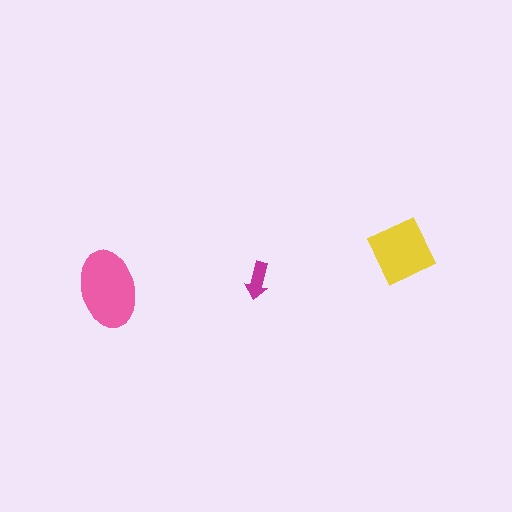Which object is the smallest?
The magenta arrow.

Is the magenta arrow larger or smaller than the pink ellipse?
Smaller.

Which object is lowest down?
The pink ellipse is bottommost.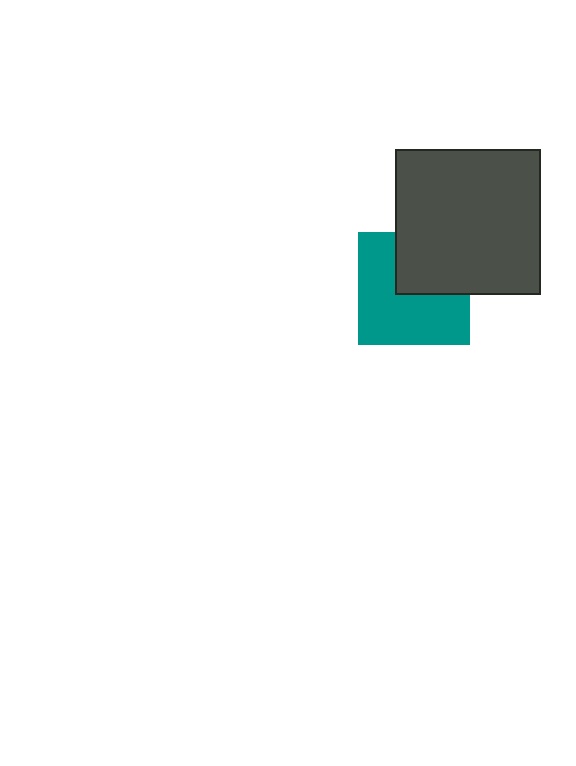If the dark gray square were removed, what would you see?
You would see the complete teal square.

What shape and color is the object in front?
The object in front is a dark gray square.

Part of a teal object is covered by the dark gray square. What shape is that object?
It is a square.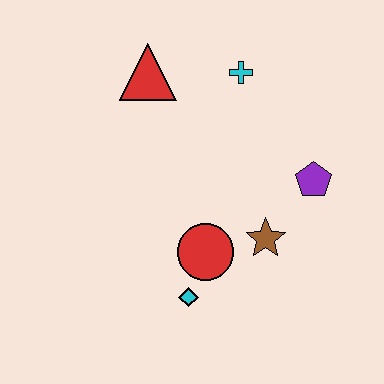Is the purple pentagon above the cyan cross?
No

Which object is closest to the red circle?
The cyan diamond is closest to the red circle.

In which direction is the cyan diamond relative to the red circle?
The cyan diamond is below the red circle.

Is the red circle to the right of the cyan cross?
No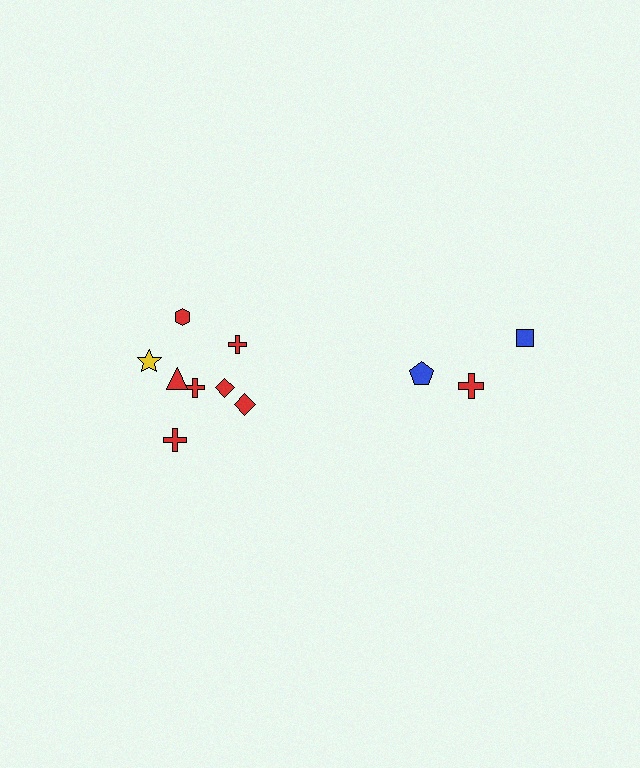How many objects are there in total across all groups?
There are 11 objects.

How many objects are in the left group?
There are 8 objects.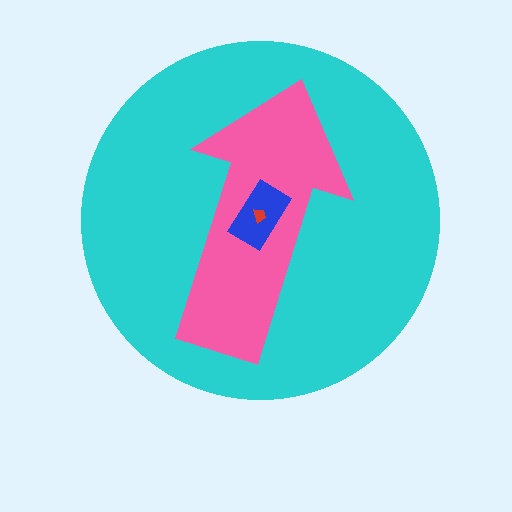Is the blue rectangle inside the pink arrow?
Yes.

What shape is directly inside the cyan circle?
The pink arrow.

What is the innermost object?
The red trapezoid.